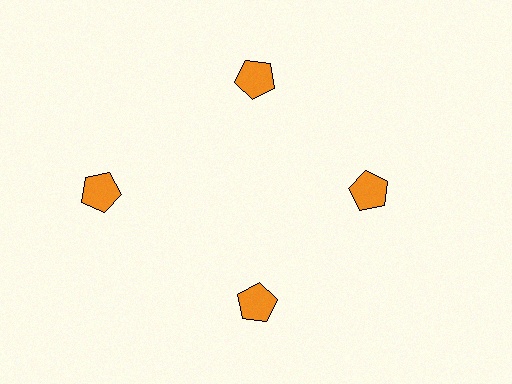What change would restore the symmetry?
The symmetry would be restored by moving it inward, back onto the ring so that all 4 pentagons sit at equal angles and equal distance from the center.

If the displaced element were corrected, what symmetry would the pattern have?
It would have 4-fold rotational symmetry — the pattern would map onto itself every 90 degrees.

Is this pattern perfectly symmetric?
No. The 4 orange pentagons are arranged in a ring, but one element near the 9 o'clock position is pushed outward from the center, breaking the 4-fold rotational symmetry.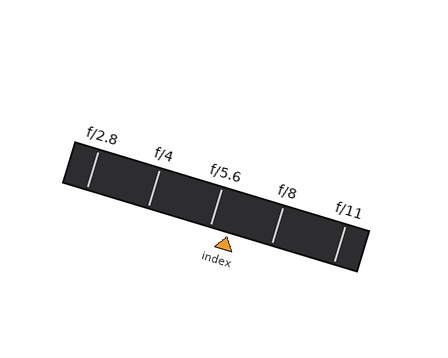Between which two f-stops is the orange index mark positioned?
The index mark is between f/5.6 and f/8.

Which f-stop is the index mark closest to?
The index mark is closest to f/5.6.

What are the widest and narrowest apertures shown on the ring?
The widest aperture shown is f/2.8 and the narrowest is f/11.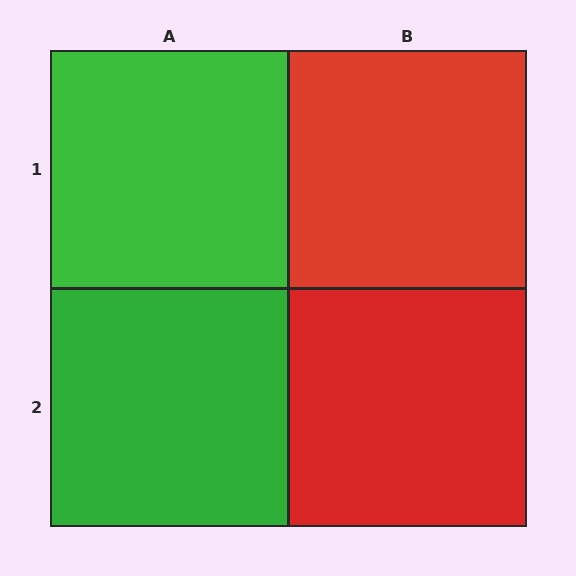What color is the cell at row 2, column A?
Green.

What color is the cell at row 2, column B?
Red.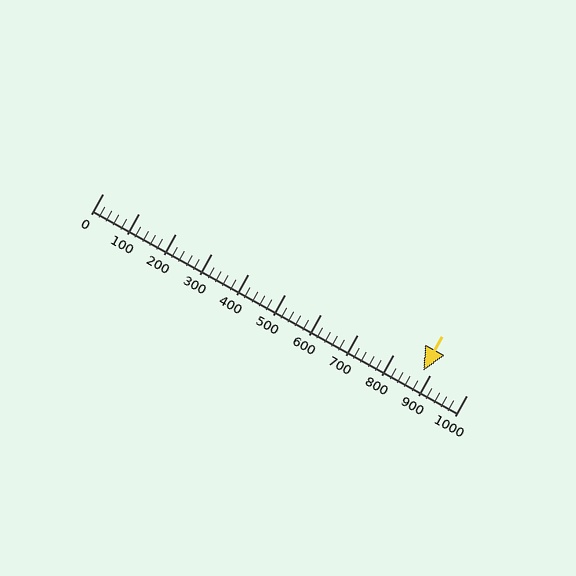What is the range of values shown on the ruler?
The ruler shows values from 0 to 1000.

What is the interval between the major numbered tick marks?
The major tick marks are spaced 100 units apart.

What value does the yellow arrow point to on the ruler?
The yellow arrow points to approximately 880.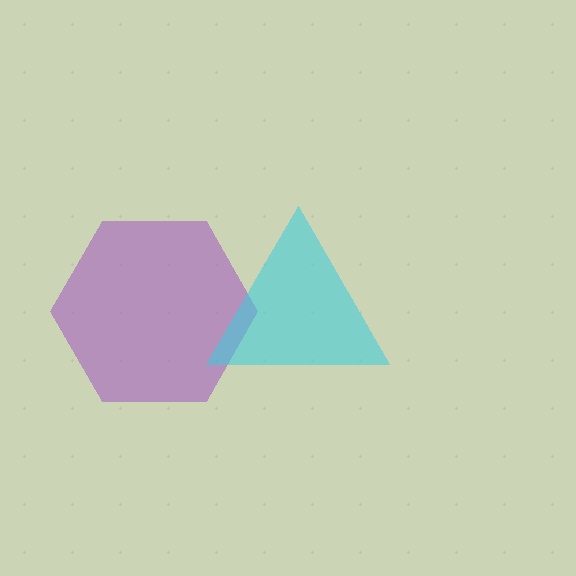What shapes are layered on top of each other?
The layered shapes are: a purple hexagon, a cyan triangle.